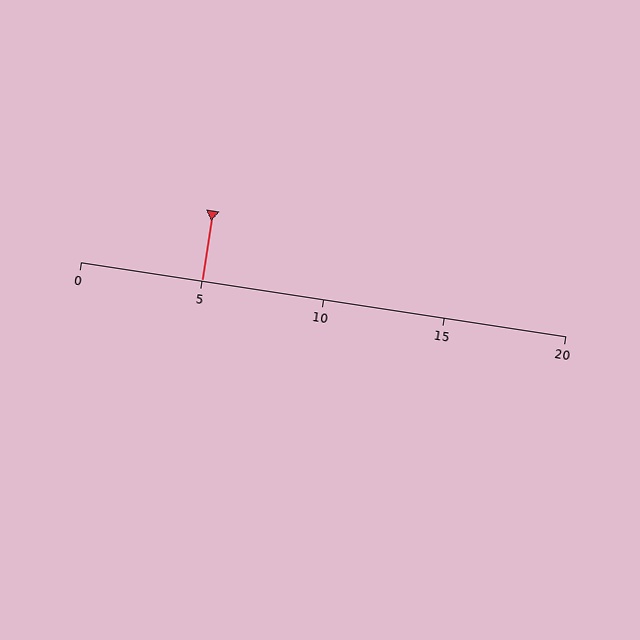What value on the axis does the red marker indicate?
The marker indicates approximately 5.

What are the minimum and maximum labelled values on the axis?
The axis runs from 0 to 20.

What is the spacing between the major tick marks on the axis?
The major ticks are spaced 5 apart.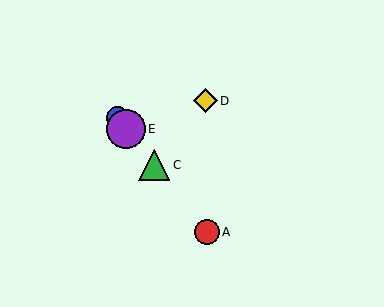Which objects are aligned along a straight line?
Objects A, B, C, E are aligned along a straight line.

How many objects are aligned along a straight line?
4 objects (A, B, C, E) are aligned along a straight line.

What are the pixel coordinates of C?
Object C is at (154, 165).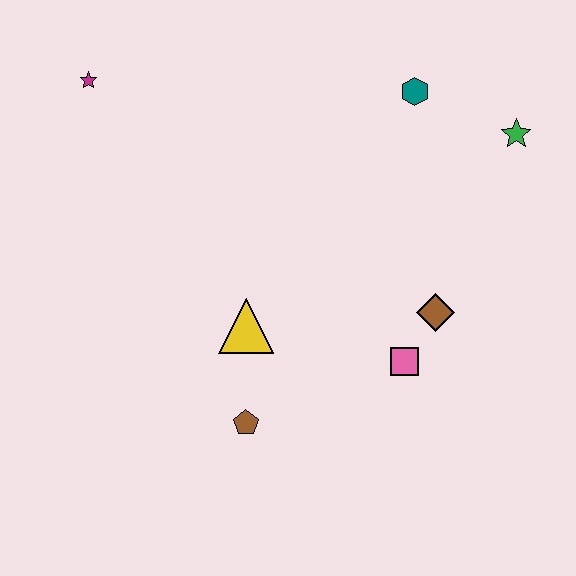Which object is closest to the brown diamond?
The pink square is closest to the brown diamond.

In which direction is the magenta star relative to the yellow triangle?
The magenta star is above the yellow triangle.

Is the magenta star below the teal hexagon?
No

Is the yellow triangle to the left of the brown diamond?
Yes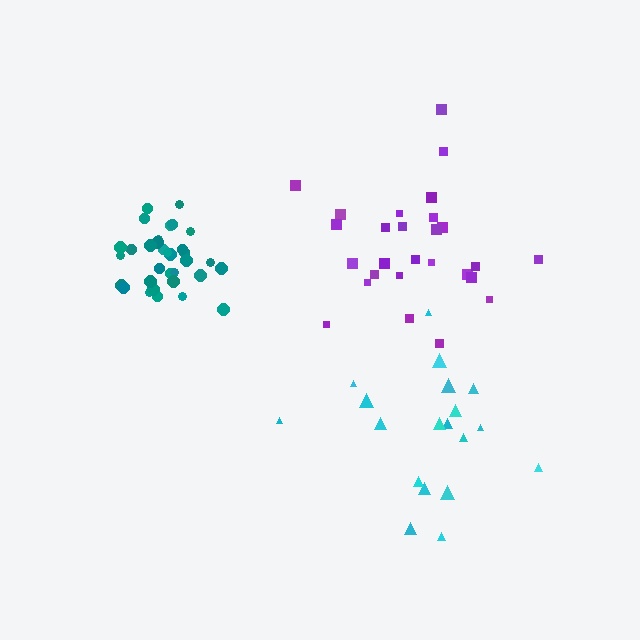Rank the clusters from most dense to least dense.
teal, purple, cyan.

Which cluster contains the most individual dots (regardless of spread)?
Teal (33).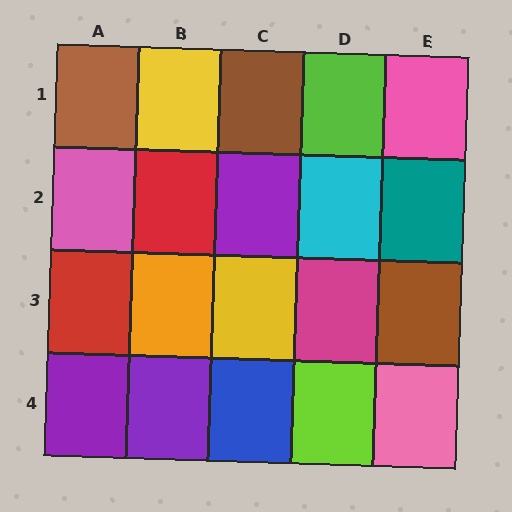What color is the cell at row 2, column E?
Teal.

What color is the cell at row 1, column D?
Lime.